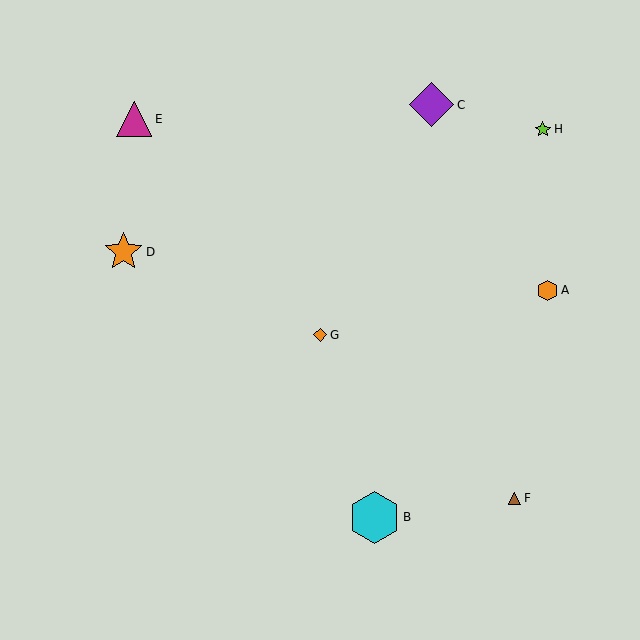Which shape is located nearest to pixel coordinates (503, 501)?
The brown triangle (labeled F) at (514, 498) is nearest to that location.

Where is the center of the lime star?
The center of the lime star is at (543, 129).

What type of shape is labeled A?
Shape A is an orange hexagon.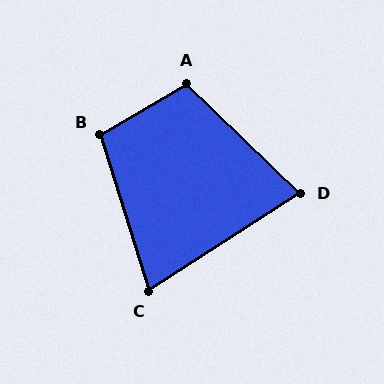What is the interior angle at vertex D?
Approximately 77 degrees (acute).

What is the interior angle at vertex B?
Approximately 103 degrees (obtuse).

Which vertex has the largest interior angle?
A, at approximately 106 degrees.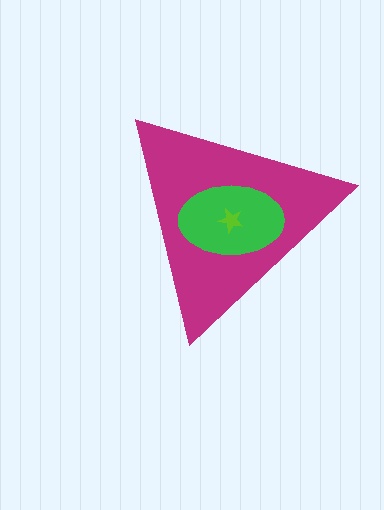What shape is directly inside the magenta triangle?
The green ellipse.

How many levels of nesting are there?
3.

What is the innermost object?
The lime star.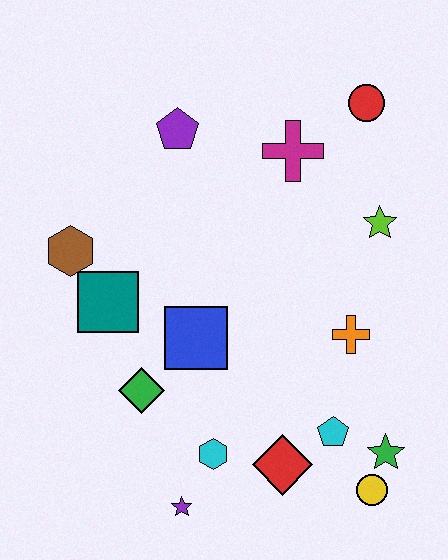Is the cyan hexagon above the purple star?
Yes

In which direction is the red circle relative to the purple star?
The red circle is above the purple star.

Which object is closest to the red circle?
The magenta cross is closest to the red circle.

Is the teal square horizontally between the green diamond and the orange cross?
No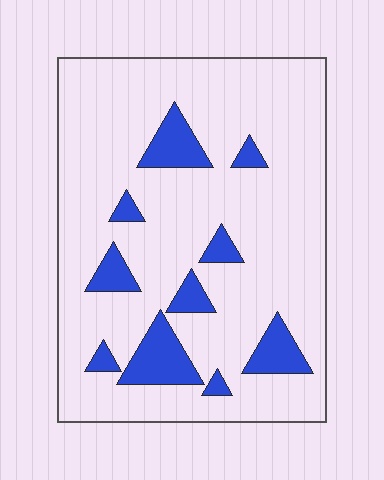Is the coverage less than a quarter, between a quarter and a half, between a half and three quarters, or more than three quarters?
Less than a quarter.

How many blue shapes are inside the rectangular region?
10.